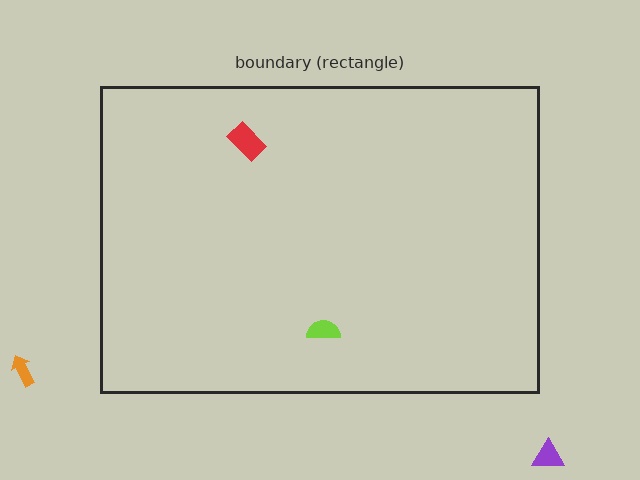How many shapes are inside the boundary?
2 inside, 2 outside.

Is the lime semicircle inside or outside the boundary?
Inside.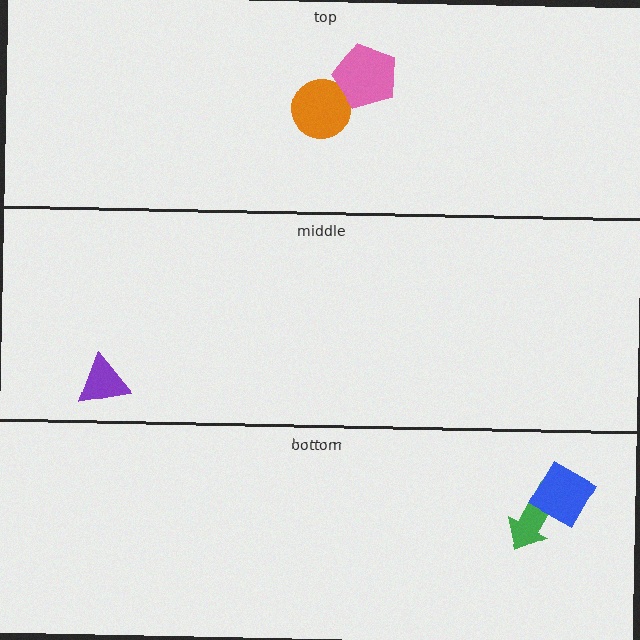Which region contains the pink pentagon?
The top region.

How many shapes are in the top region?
2.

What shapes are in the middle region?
The purple triangle.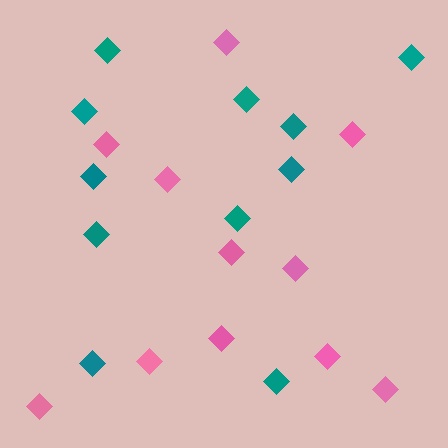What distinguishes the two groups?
There are 2 groups: one group of teal diamonds (11) and one group of pink diamonds (11).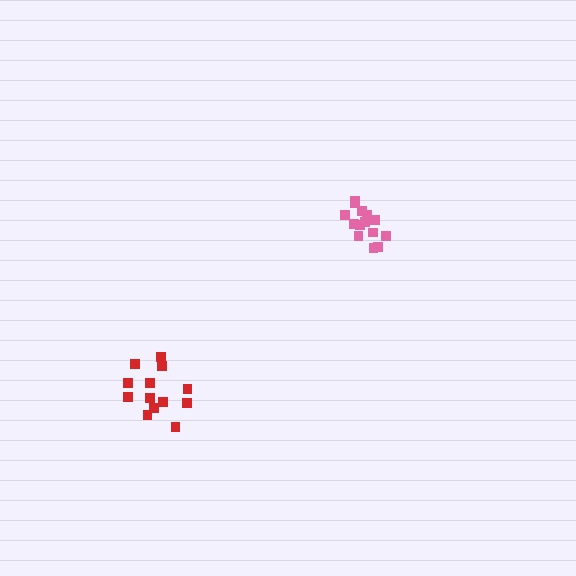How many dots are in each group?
Group 1: 14 dots, Group 2: 13 dots (27 total).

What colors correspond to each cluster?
The clusters are colored: pink, red.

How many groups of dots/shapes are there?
There are 2 groups.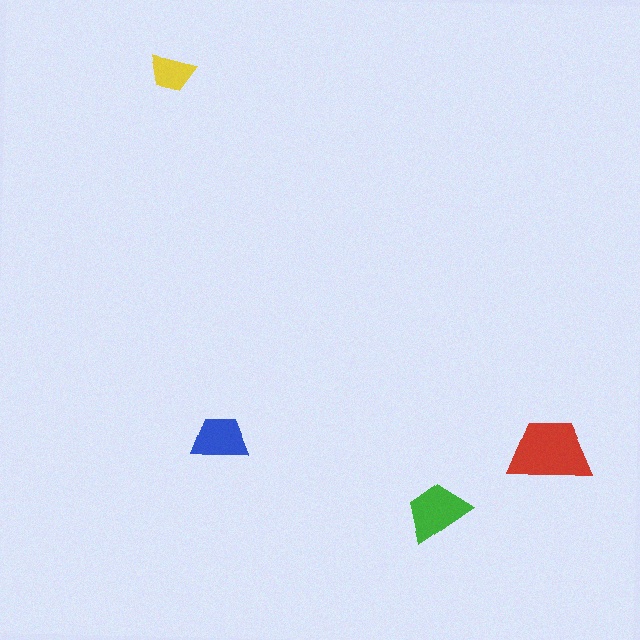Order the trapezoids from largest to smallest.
the red one, the green one, the blue one, the yellow one.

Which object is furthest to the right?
The red trapezoid is rightmost.